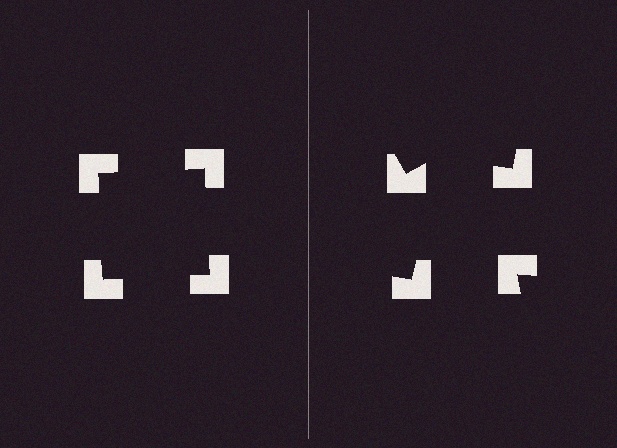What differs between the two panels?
The notched squares are positioned identically on both sides; only the wedge orientations differ. On the left they align to a square; on the right they are misaligned.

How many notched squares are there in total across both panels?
8 — 4 on each side.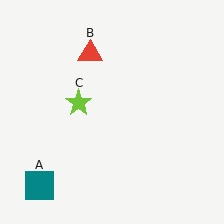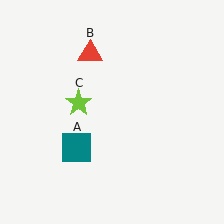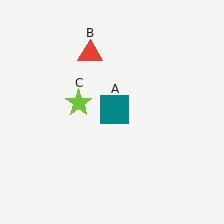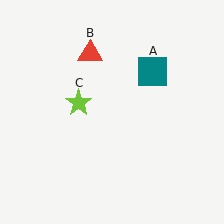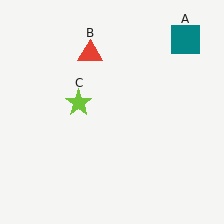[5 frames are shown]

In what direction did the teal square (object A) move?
The teal square (object A) moved up and to the right.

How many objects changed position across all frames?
1 object changed position: teal square (object A).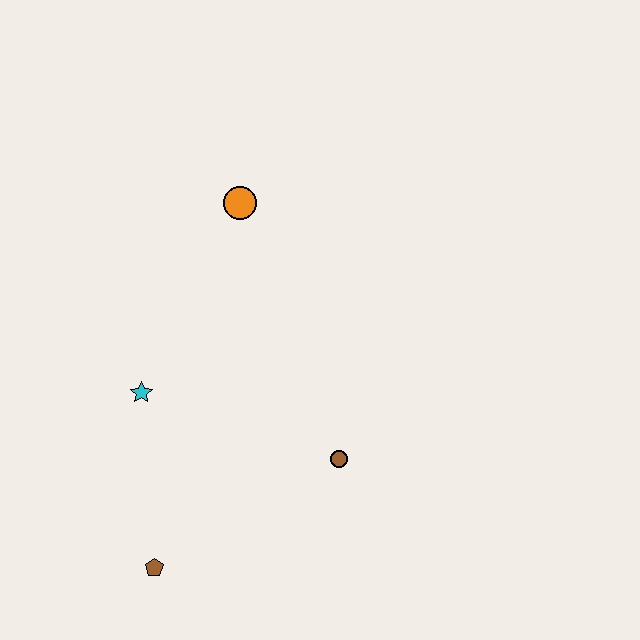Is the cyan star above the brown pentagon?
Yes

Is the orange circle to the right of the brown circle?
No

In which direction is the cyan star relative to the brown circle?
The cyan star is to the left of the brown circle.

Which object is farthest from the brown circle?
The orange circle is farthest from the brown circle.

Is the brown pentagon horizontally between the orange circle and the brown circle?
No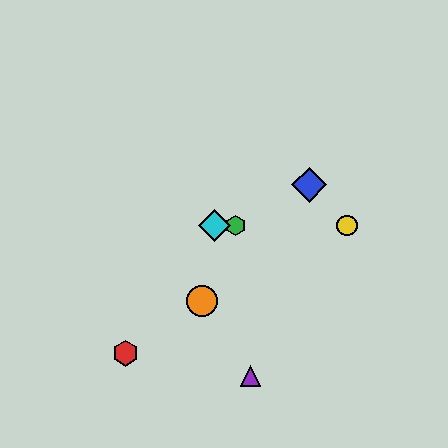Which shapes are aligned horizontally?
The green hexagon, the yellow circle, the cyan diamond are aligned horizontally.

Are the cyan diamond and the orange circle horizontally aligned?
No, the cyan diamond is at y≈226 and the orange circle is at y≈301.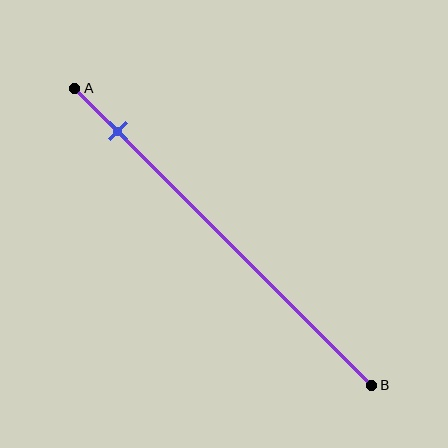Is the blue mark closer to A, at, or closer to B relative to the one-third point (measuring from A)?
The blue mark is closer to point A than the one-third point of segment AB.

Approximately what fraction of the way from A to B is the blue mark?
The blue mark is approximately 15% of the way from A to B.